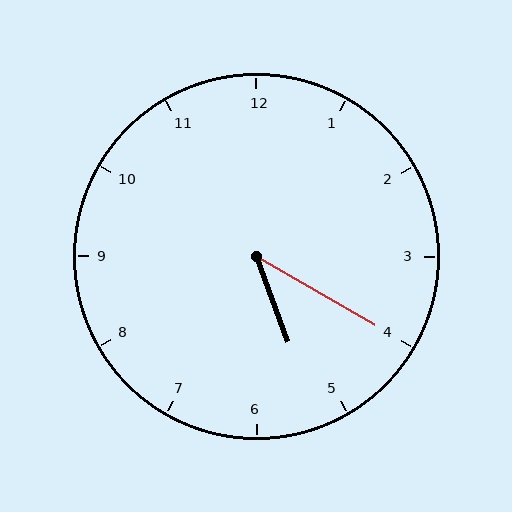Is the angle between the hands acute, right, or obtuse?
It is acute.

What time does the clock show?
5:20.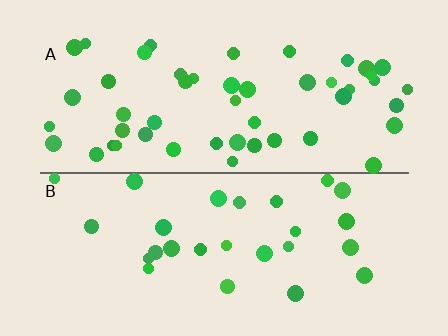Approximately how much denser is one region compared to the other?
Approximately 1.8× — region A over region B.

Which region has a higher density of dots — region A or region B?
A (the top).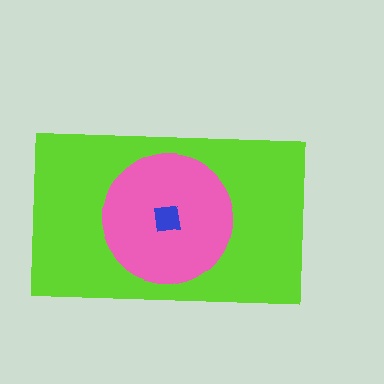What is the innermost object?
The blue square.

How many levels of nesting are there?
3.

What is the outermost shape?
The lime rectangle.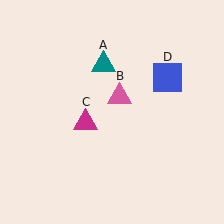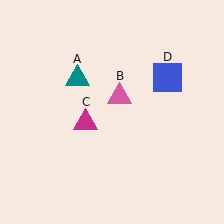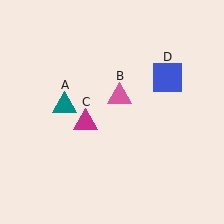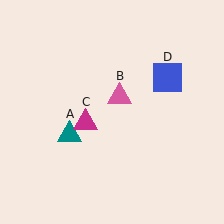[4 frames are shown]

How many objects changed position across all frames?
1 object changed position: teal triangle (object A).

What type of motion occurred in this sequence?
The teal triangle (object A) rotated counterclockwise around the center of the scene.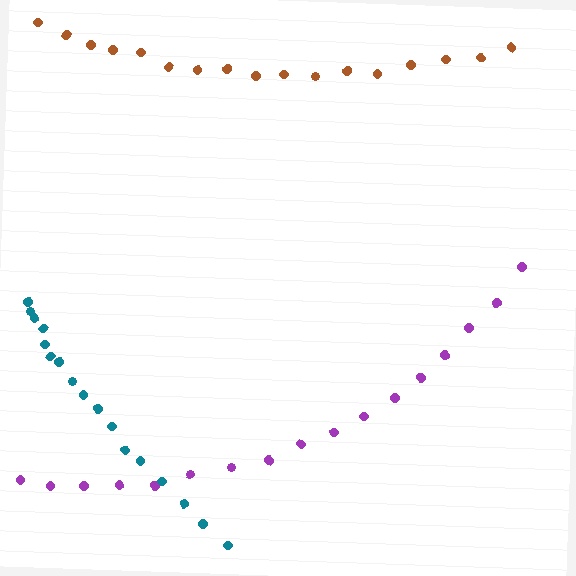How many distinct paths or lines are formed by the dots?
There are 3 distinct paths.